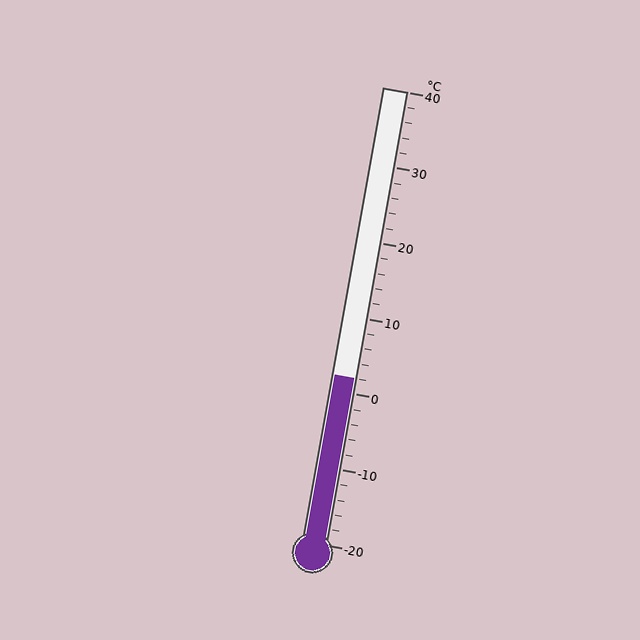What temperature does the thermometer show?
The thermometer shows approximately 2°C.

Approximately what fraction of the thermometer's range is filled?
The thermometer is filled to approximately 35% of its range.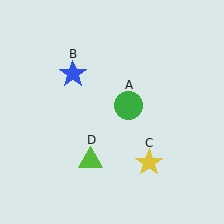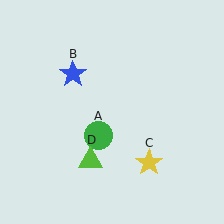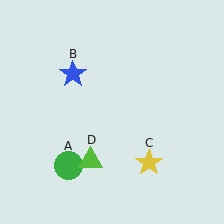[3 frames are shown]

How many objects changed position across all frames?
1 object changed position: green circle (object A).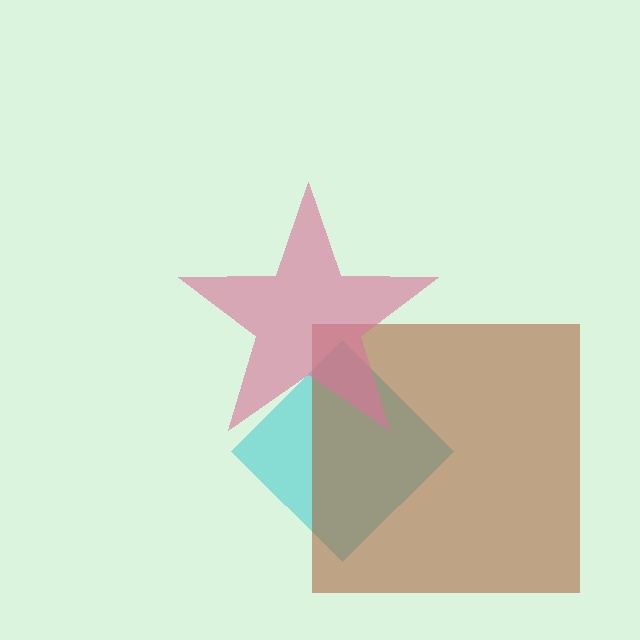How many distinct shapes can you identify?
There are 3 distinct shapes: a cyan diamond, a brown square, a pink star.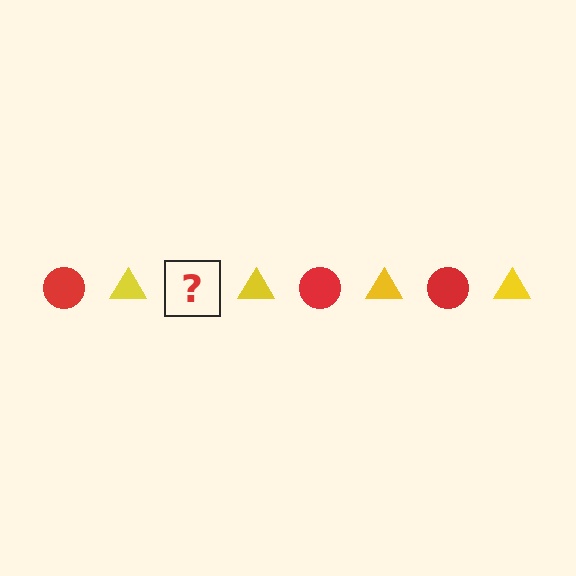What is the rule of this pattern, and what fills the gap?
The rule is that the pattern alternates between red circle and yellow triangle. The gap should be filled with a red circle.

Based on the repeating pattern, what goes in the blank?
The blank should be a red circle.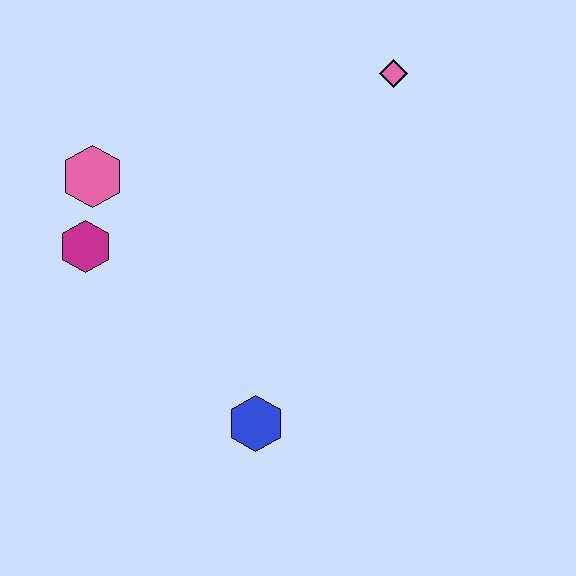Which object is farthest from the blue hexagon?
The pink diamond is farthest from the blue hexagon.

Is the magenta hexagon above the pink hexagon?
No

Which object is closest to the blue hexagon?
The magenta hexagon is closest to the blue hexagon.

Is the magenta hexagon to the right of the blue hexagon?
No